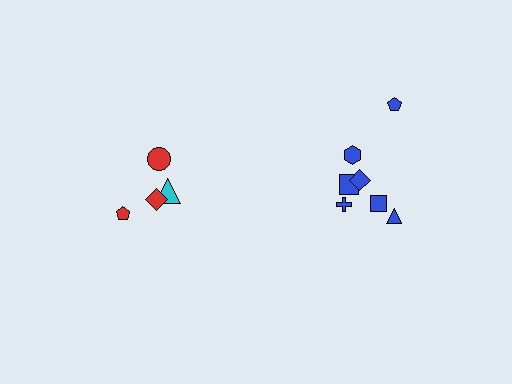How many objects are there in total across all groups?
There are 11 objects.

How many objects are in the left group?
There are 4 objects.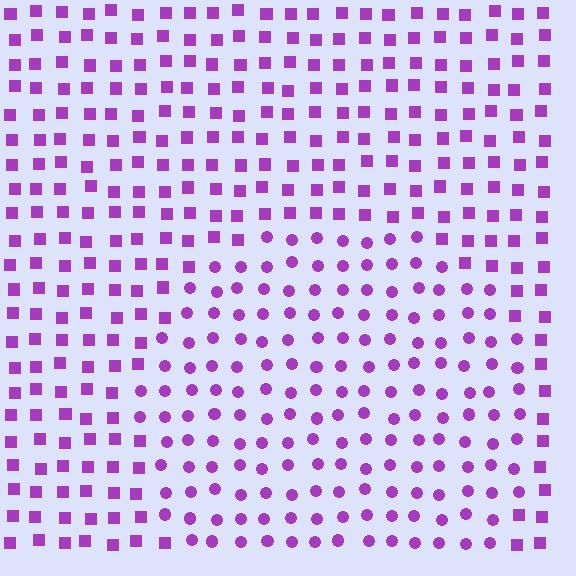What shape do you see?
I see a circle.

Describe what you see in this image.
The image is filled with small purple elements arranged in a uniform grid. A circle-shaped region contains circles, while the surrounding area contains squares. The boundary is defined purely by the change in element shape.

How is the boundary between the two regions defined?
The boundary is defined by a change in element shape: circles inside vs. squares outside. All elements share the same color and spacing.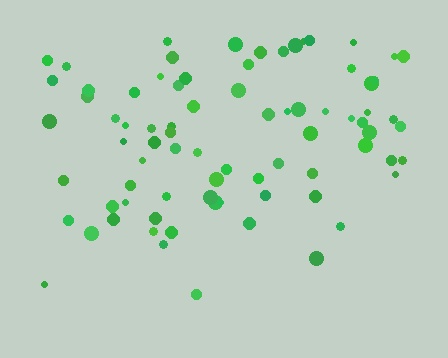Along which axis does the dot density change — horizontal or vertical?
Vertical.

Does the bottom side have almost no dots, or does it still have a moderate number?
Still a moderate number, just noticeably fewer than the top.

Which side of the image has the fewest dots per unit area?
The bottom.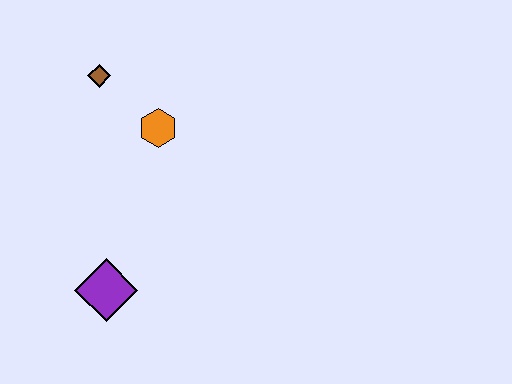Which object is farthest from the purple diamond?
The brown diamond is farthest from the purple diamond.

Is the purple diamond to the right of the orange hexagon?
No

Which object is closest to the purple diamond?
The orange hexagon is closest to the purple diamond.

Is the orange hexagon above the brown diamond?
No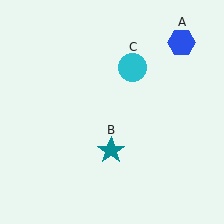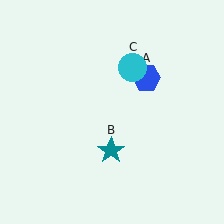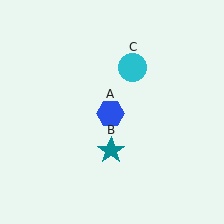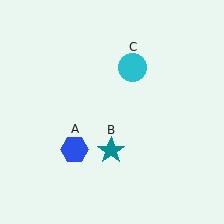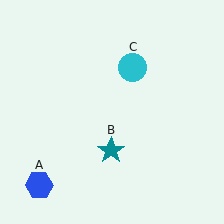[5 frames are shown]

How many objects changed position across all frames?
1 object changed position: blue hexagon (object A).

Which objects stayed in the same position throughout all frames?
Teal star (object B) and cyan circle (object C) remained stationary.